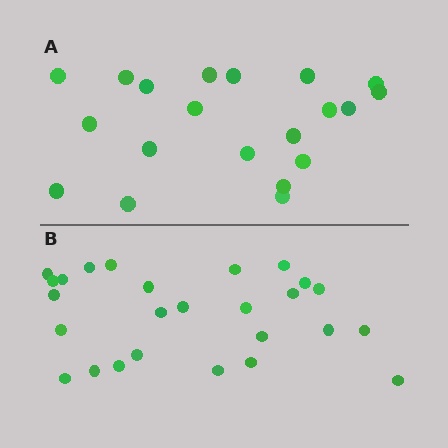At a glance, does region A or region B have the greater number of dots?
Region B (the bottom region) has more dots.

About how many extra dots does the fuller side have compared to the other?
Region B has about 6 more dots than region A.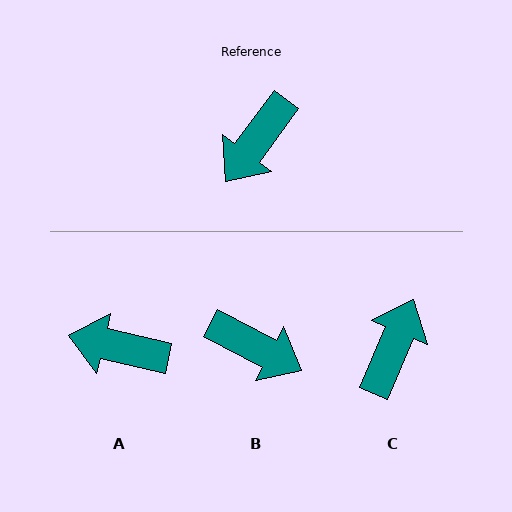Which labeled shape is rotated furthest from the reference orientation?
C, about 166 degrees away.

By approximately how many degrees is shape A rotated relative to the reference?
Approximately 66 degrees clockwise.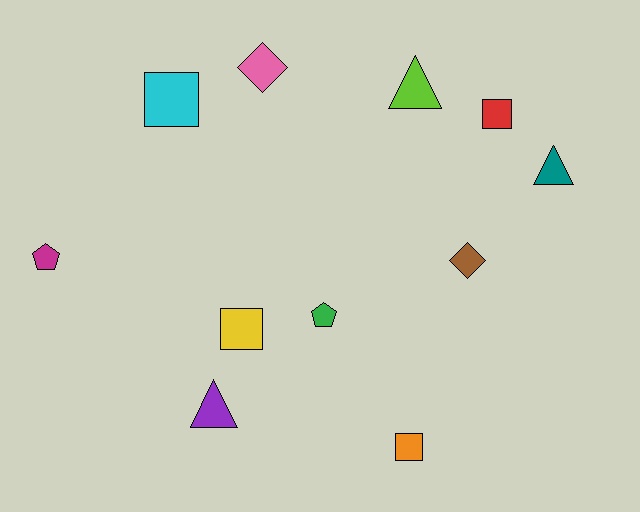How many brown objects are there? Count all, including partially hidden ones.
There is 1 brown object.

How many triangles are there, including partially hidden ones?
There are 3 triangles.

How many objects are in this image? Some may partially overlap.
There are 11 objects.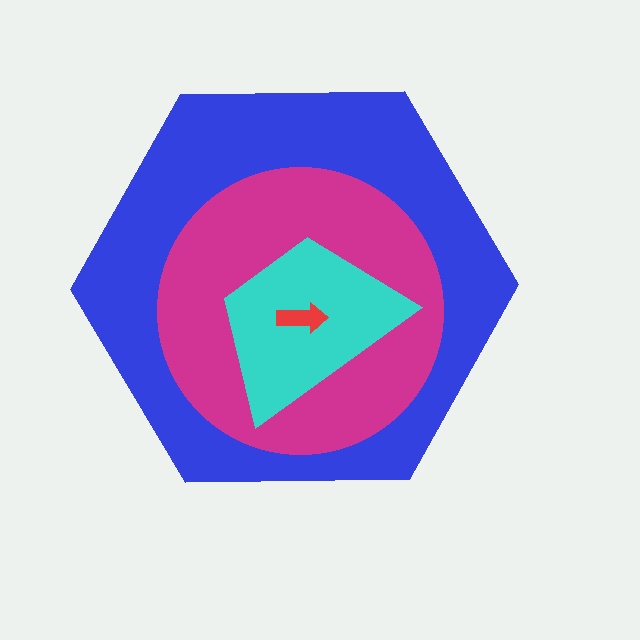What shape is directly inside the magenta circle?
The cyan trapezoid.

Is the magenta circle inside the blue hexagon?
Yes.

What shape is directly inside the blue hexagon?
The magenta circle.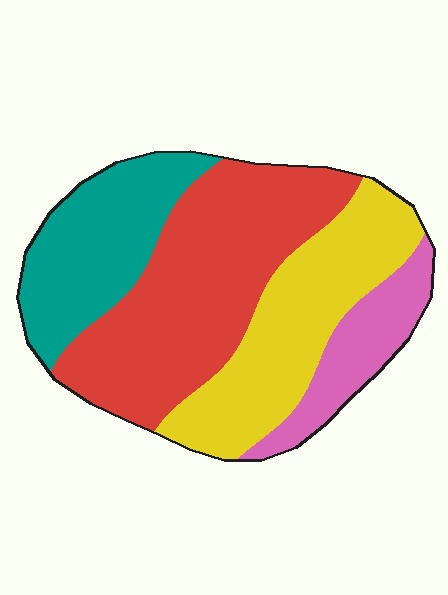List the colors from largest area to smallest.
From largest to smallest: red, yellow, teal, pink.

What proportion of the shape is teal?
Teal takes up about one fifth (1/5) of the shape.